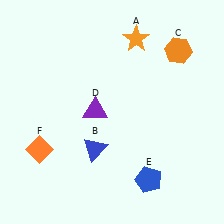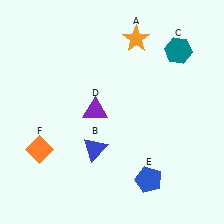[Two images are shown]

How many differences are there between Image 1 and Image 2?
There is 1 difference between the two images.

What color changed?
The hexagon (C) changed from orange in Image 1 to teal in Image 2.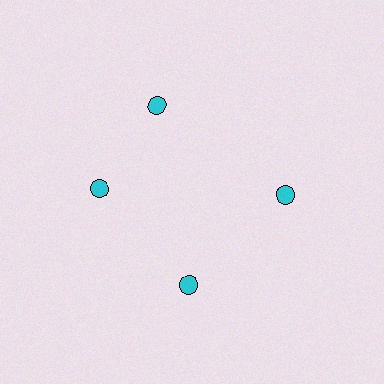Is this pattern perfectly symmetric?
No. The 4 cyan circles are arranged in a ring, but one element near the 12 o'clock position is rotated out of alignment along the ring, breaking the 4-fold rotational symmetry.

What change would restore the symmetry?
The symmetry would be restored by rotating it back into even spacing with its neighbors so that all 4 circles sit at equal angles and equal distance from the center.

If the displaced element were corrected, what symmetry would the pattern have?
It would have 4-fold rotational symmetry — the pattern would map onto itself every 90 degrees.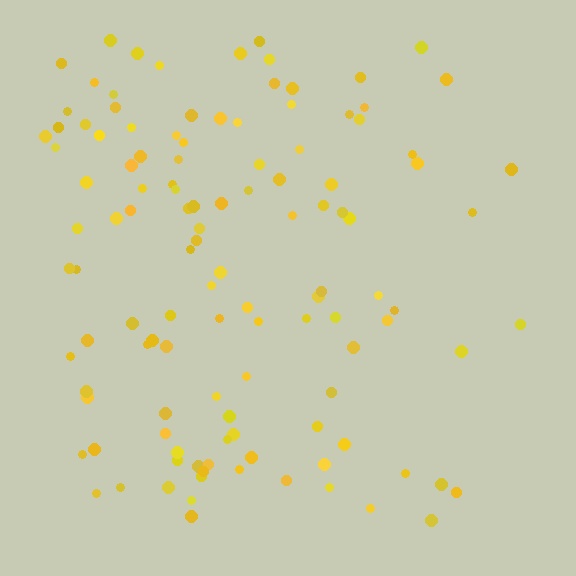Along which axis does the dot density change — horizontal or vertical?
Horizontal.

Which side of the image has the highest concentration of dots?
The left.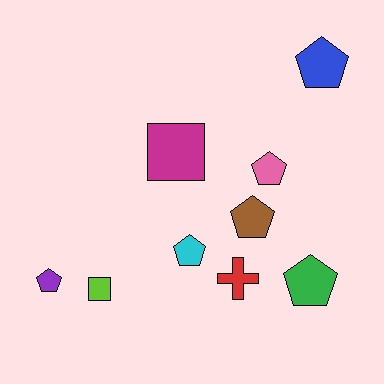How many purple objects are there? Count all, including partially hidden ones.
There is 1 purple object.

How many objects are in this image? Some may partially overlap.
There are 9 objects.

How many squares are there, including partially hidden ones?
There are 2 squares.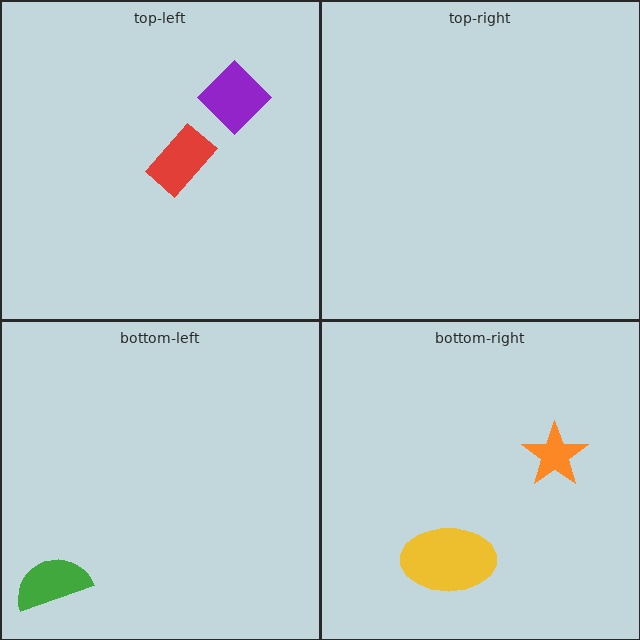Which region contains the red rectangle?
The top-left region.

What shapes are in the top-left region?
The purple diamond, the red rectangle.